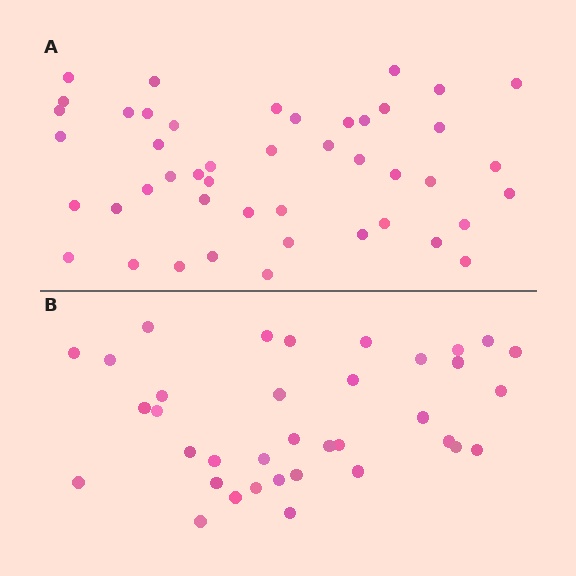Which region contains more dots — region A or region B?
Region A (the top region) has more dots.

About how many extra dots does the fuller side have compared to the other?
Region A has roughly 10 or so more dots than region B.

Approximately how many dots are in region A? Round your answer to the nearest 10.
About 50 dots. (The exact count is 46, which rounds to 50.)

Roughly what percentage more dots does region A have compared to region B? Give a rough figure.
About 30% more.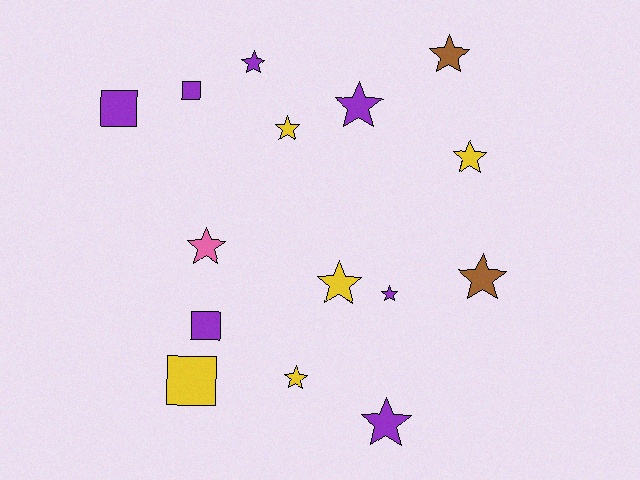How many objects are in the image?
There are 15 objects.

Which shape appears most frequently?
Star, with 11 objects.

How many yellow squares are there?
There is 1 yellow square.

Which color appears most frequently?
Purple, with 7 objects.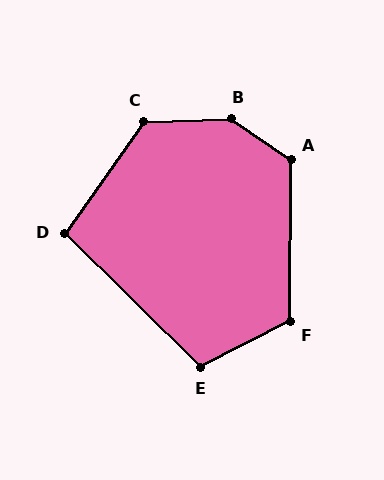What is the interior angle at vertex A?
Approximately 124 degrees (obtuse).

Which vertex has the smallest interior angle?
D, at approximately 99 degrees.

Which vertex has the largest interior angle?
B, at approximately 143 degrees.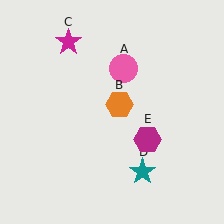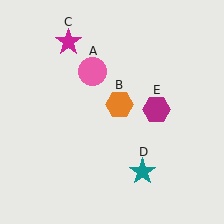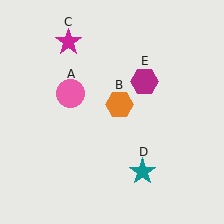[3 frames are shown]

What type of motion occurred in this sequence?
The pink circle (object A), magenta hexagon (object E) rotated counterclockwise around the center of the scene.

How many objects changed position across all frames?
2 objects changed position: pink circle (object A), magenta hexagon (object E).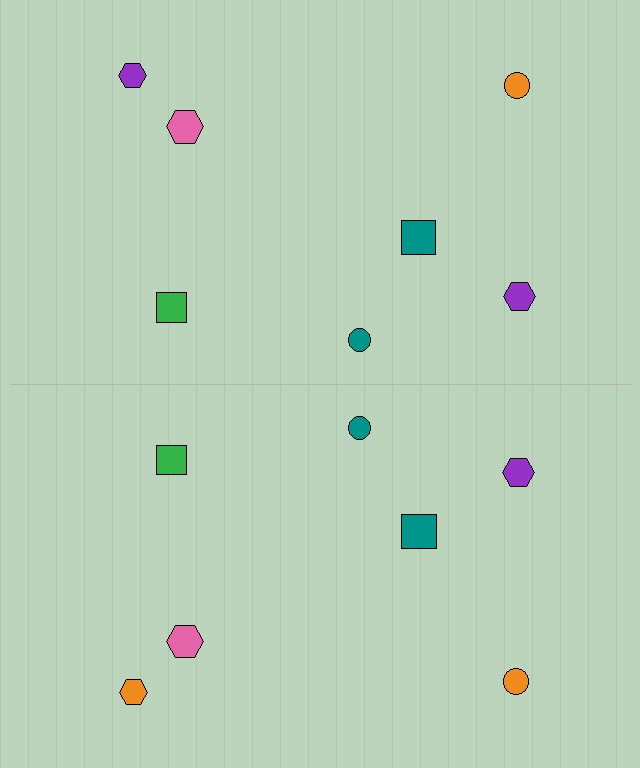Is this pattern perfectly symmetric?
No, the pattern is not perfectly symmetric. The orange hexagon on the bottom side breaks the symmetry — its mirror counterpart is purple.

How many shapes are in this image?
There are 14 shapes in this image.